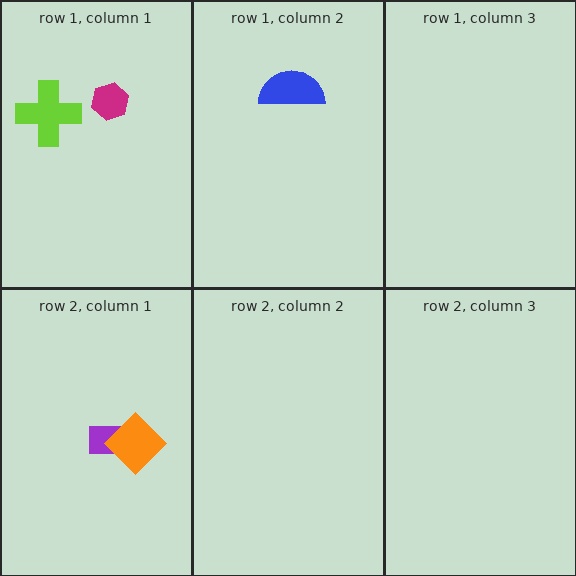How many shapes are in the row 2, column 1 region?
2.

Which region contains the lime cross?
The row 1, column 1 region.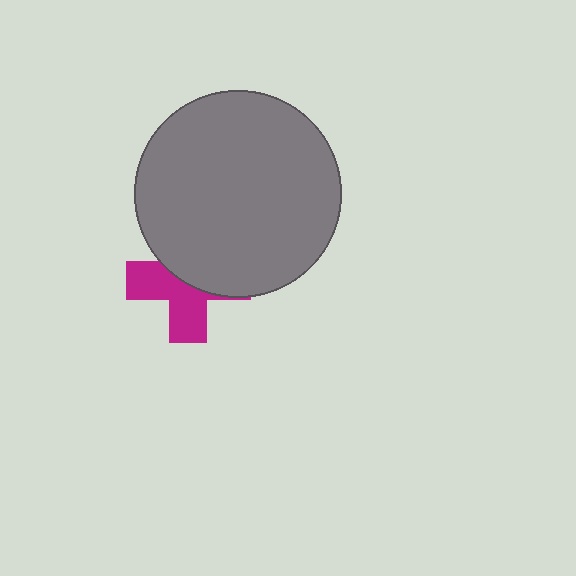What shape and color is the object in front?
The object in front is a gray circle.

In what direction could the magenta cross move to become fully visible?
The magenta cross could move down. That would shift it out from behind the gray circle entirely.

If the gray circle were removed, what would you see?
You would see the complete magenta cross.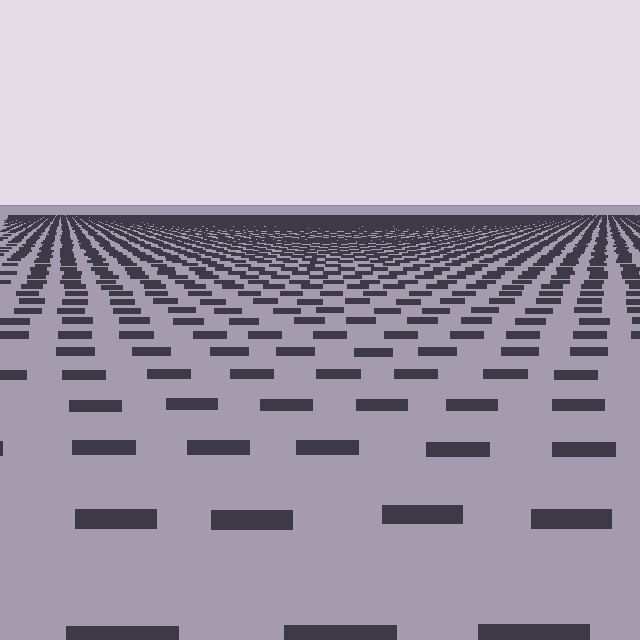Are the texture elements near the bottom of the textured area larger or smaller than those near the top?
Larger. Near the bottom, elements are closer to the viewer and appear at a bigger on-screen size.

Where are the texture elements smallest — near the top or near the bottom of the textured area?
Near the top.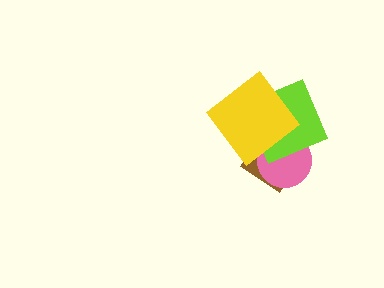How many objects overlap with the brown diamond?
3 objects overlap with the brown diamond.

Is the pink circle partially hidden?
Yes, it is partially covered by another shape.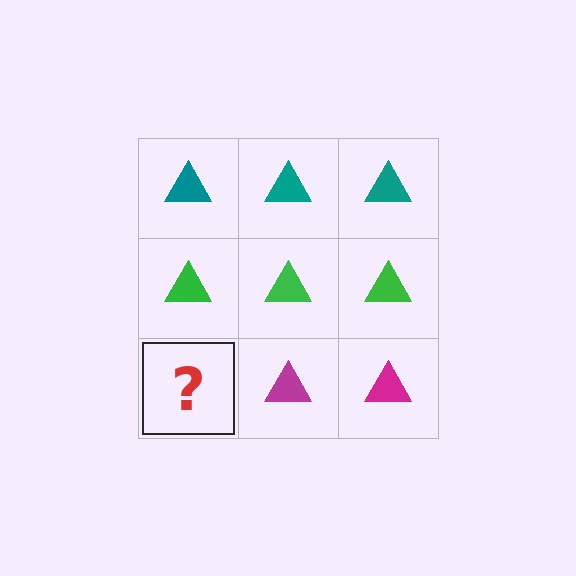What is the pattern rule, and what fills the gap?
The rule is that each row has a consistent color. The gap should be filled with a magenta triangle.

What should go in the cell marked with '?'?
The missing cell should contain a magenta triangle.